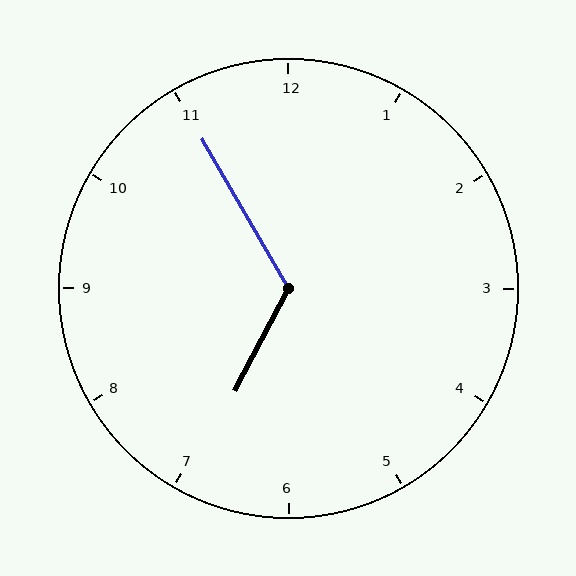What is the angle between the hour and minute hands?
Approximately 122 degrees.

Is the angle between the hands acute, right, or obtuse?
It is obtuse.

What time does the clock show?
6:55.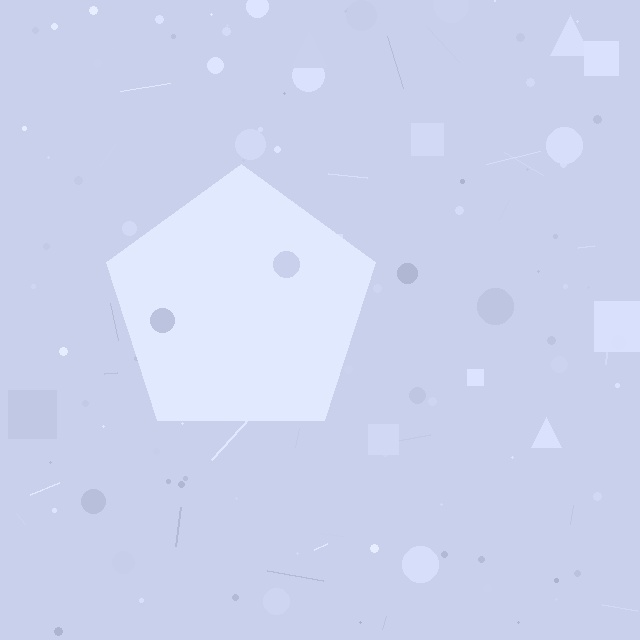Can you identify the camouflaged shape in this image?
The camouflaged shape is a pentagon.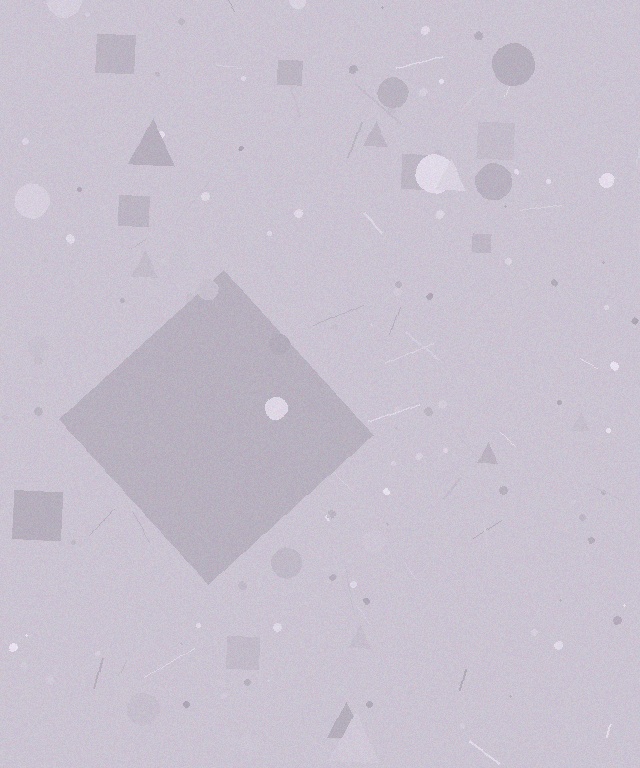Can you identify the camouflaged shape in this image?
The camouflaged shape is a diamond.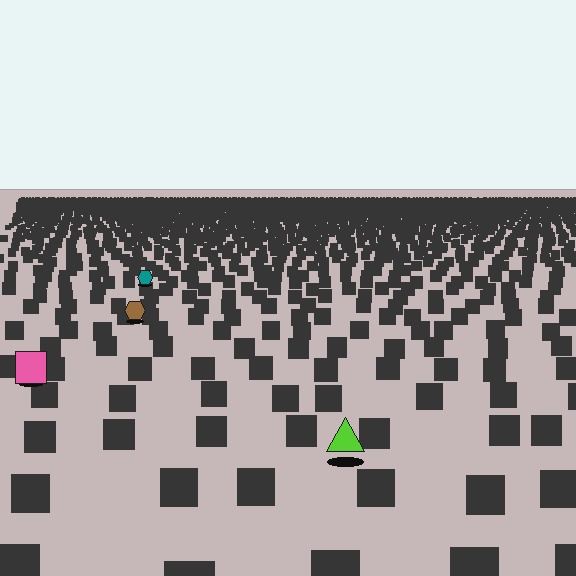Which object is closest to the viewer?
The lime triangle is closest. The texture marks near it are larger and more spread out.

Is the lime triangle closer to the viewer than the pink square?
Yes. The lime triangle is closer — you can tell from the texture gradient: the ground texture is coarser near it.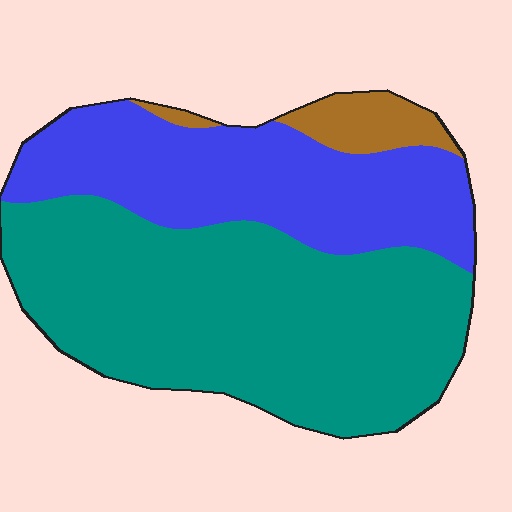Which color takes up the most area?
Teal, at roughly 60%.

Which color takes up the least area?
Brown, at roughly 5%.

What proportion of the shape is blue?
Blue takes up between a third and a half of the shape.